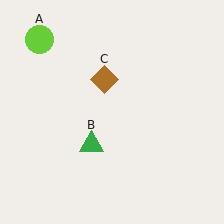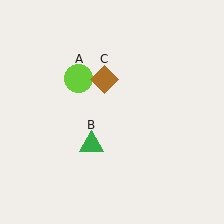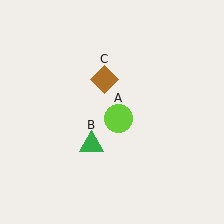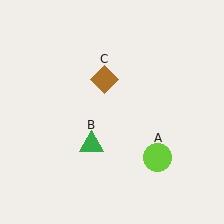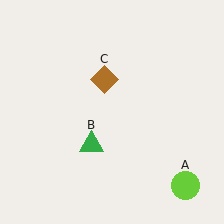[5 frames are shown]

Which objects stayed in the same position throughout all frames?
Green triangle (object B) and brown diamond (object C) remained stationary.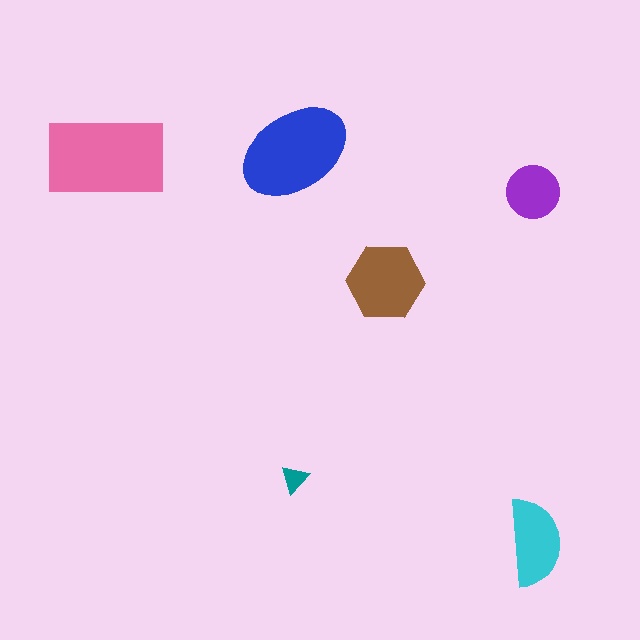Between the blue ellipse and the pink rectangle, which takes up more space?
The pink rectangle.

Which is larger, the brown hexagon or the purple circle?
The brown hexagon.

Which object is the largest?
The pink rectangle.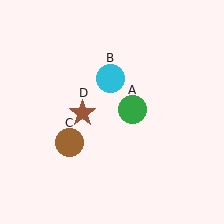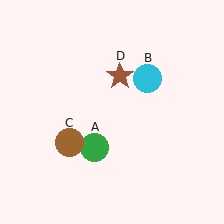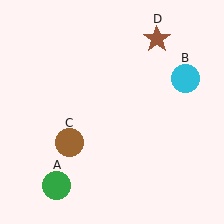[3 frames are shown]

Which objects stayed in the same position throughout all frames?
Brown circle (object C) remained stationary.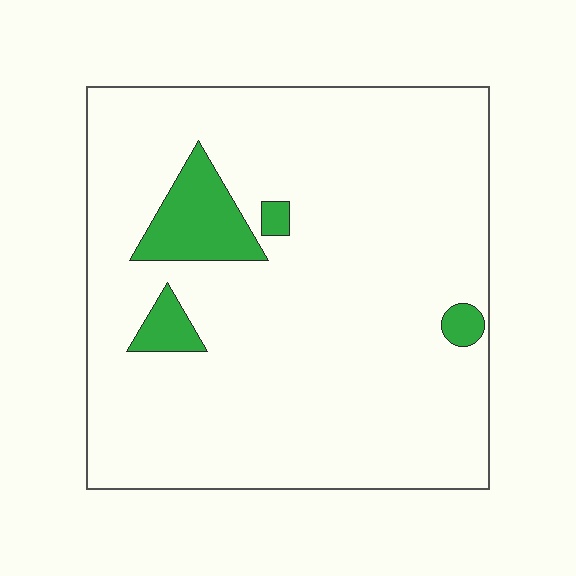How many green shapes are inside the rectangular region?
4.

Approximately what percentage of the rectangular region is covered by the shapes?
Approximately 10%.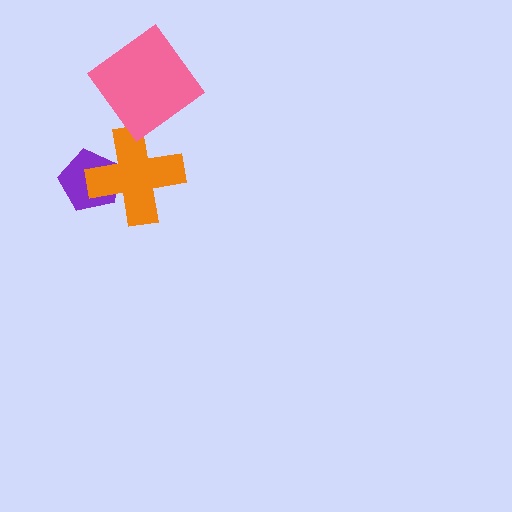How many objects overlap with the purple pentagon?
1 object overlaps with the purple pentagon.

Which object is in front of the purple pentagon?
The orange cross is in front of the purple pentagon.